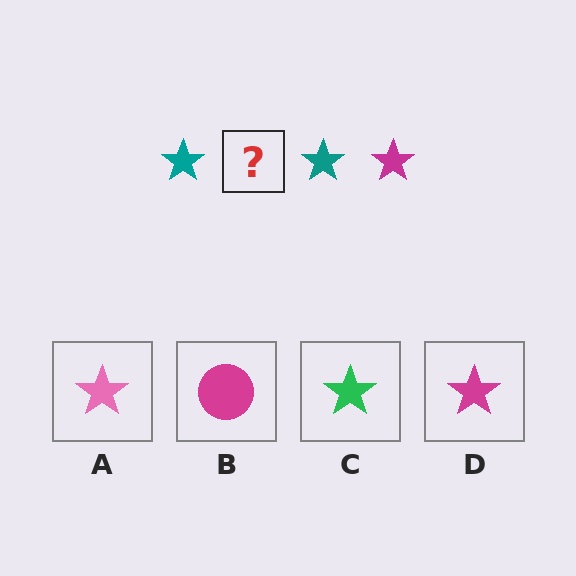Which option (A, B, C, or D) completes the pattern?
D.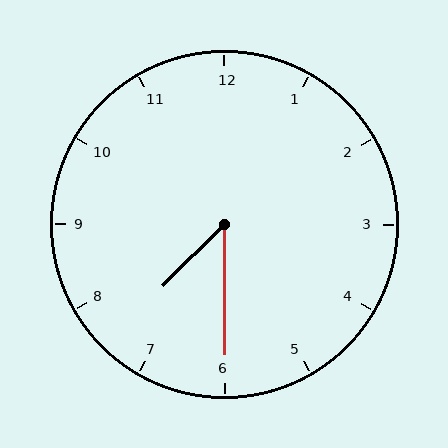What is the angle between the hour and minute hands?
Approximately 45 degrees.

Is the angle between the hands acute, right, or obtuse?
It is acute.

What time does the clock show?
7:30.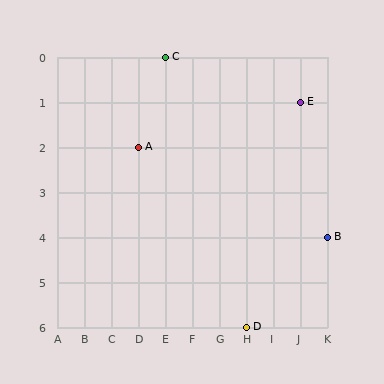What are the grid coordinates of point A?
Point A is at grid coordinates (D, 2).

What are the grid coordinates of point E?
Point E is at grid coordinates (J, 1).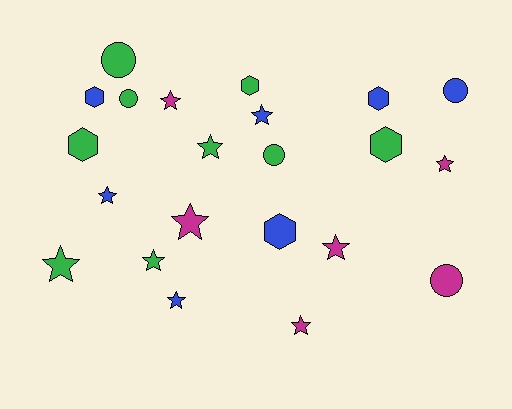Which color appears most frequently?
Green, with 9 objects.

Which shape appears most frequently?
Star, with 11 objects.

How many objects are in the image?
There are 22 objects.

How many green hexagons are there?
There are 3 green hexagons.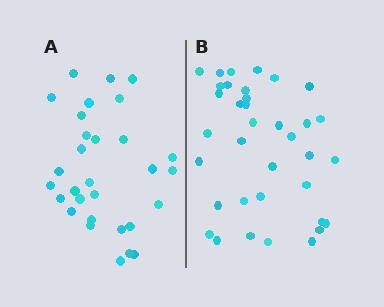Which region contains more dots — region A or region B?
Region B (the right region) has more dots.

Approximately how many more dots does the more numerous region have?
Region B has about 6 more dots than region A.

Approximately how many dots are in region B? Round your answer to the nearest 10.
About 40 dots. (The exact count is 36, which rounds to 40.)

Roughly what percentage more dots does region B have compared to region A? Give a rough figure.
About 20% more.